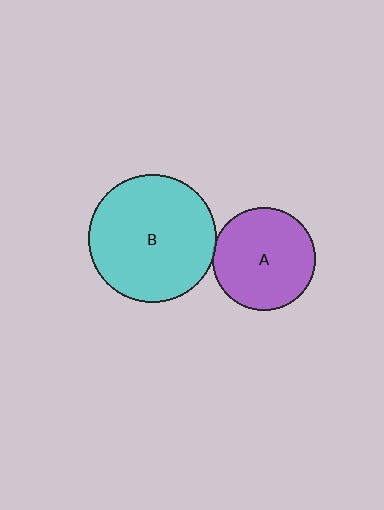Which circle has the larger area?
Circle B (cyan).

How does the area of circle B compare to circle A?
Approximately 1.5 times.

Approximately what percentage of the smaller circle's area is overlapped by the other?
Approximately 5%.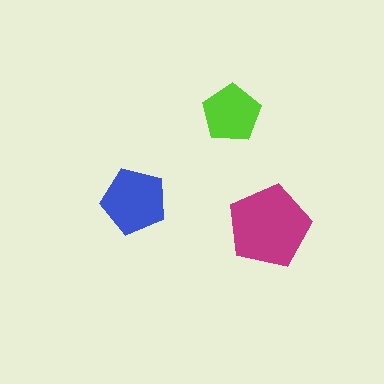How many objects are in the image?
There are 3 objects in the image.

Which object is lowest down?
The magenta pentagon is bottommost.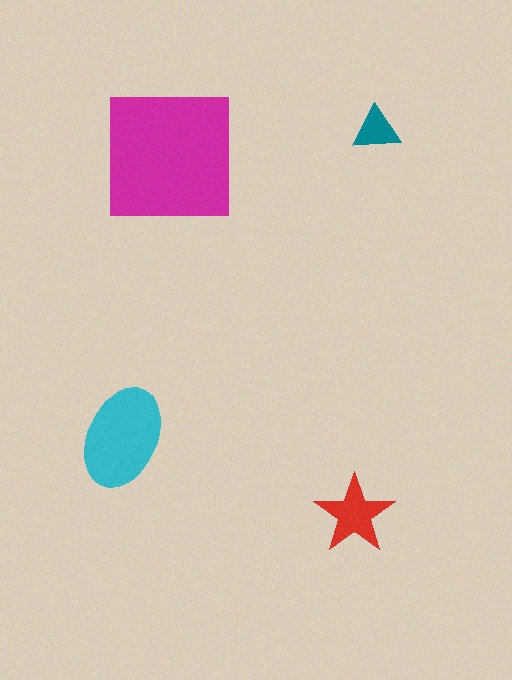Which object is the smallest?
The teal triangle.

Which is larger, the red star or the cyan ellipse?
The cyan ellipse.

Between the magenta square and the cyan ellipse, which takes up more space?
The magenta square.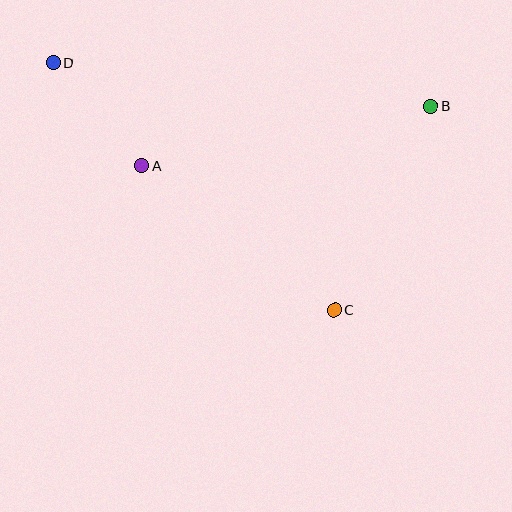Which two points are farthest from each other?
Points B and D are farthest from each other.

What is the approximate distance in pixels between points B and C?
The distance between B and C is approximately 225 pixels.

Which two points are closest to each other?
Points A and D are closest to each other.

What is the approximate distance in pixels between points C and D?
The distance between C and D is approximately 374 pixels.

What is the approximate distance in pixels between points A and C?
The distance between A and C is approximately 241 pixels.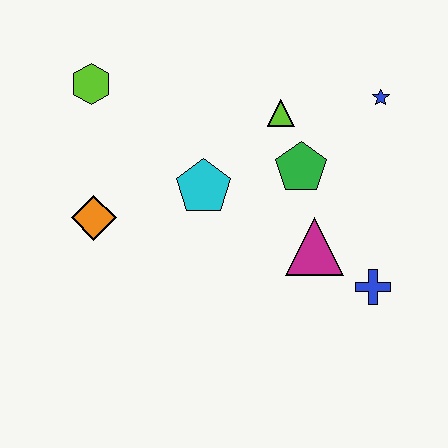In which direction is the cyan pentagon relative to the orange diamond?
The cyan pentagon is to the right of the orange diamond.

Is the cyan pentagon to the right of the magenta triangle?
No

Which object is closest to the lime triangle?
The green pentagon is closest to the lime triangle.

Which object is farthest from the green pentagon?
The lime hexagon is farthest from the green pentagon.